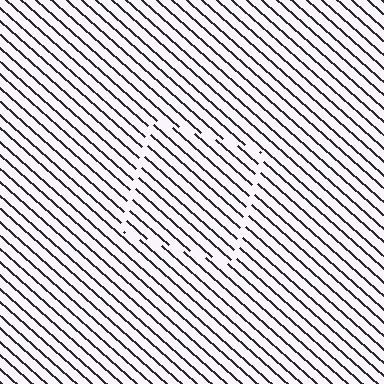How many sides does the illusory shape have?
4 sides — the line-ends trace a square.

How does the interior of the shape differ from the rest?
The interior of the shape contains the same grating, shifted by half a period — the contour is defined by the phase discontinuity where line-ends from the inner and outer gratings abut.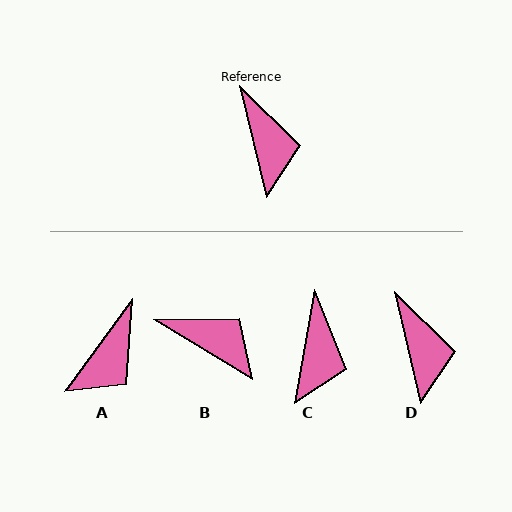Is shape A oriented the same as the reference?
No, it is off by about 50 degrees.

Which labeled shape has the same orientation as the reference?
D.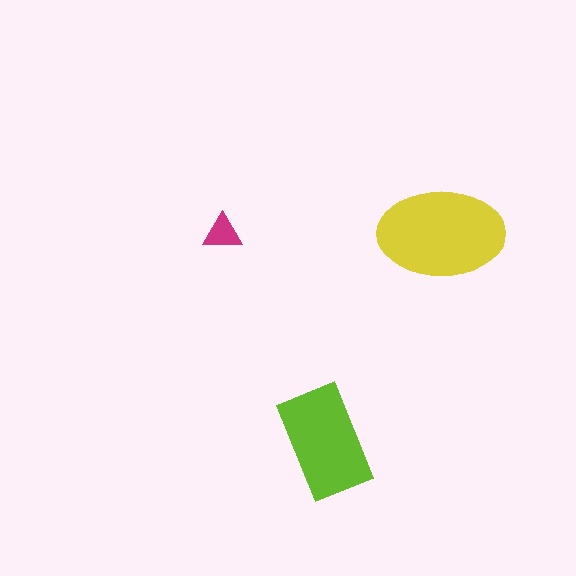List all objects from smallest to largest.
The magenta triangle, the lime rectangle, the yellow ellipse.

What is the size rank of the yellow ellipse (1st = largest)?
1st.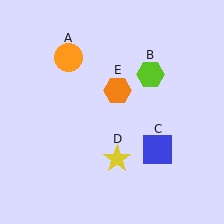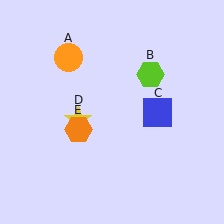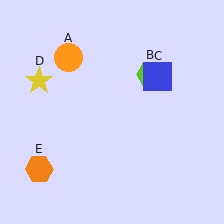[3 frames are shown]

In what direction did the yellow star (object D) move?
The yellow star (object D) moved up and to the left.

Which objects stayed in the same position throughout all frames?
Orange circle (object A) and lime hexagon (object B) remained stationary.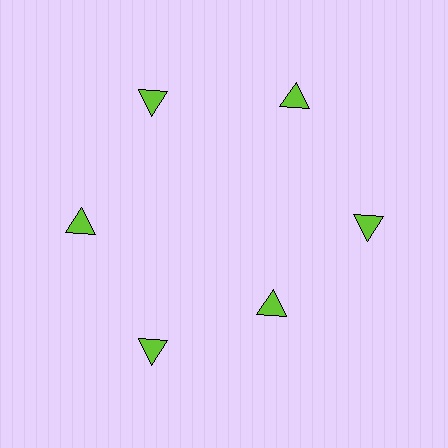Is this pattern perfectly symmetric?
No. The 6 lime triangles are arranged in a ring, but one element near the 5 o'clock position is pulled inward toward the center, breaking the 6-fold rotational symmetry.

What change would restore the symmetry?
The symmetry would be restored by moving it outward, back onto the ring so that all 6 triangles sit at equal angles and equal distance from the center.